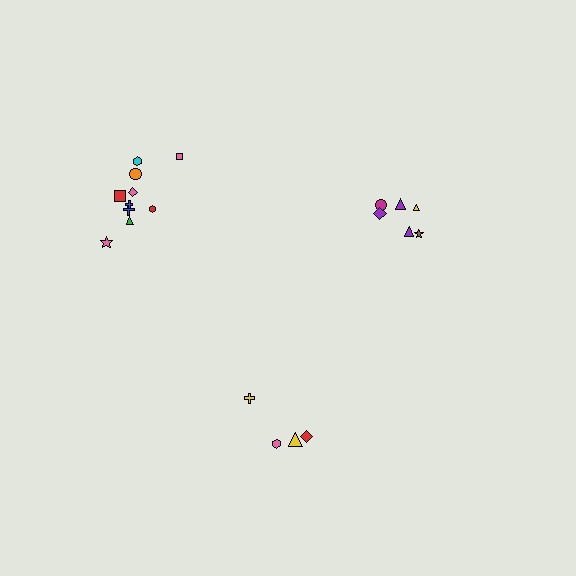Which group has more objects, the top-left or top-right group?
The top-left group.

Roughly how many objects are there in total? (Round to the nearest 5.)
Roughly 20 objects in total.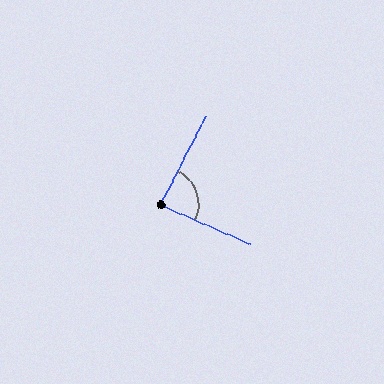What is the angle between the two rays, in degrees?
Approximately 86 degrees.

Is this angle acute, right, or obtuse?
It is approximately a right angle.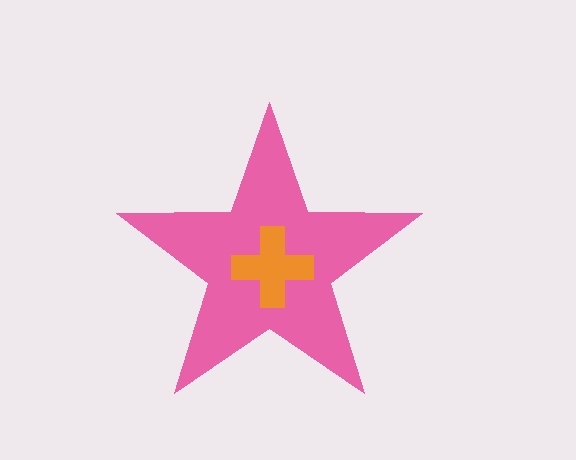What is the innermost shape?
The orange cross.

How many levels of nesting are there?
2.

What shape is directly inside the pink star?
The orange cross.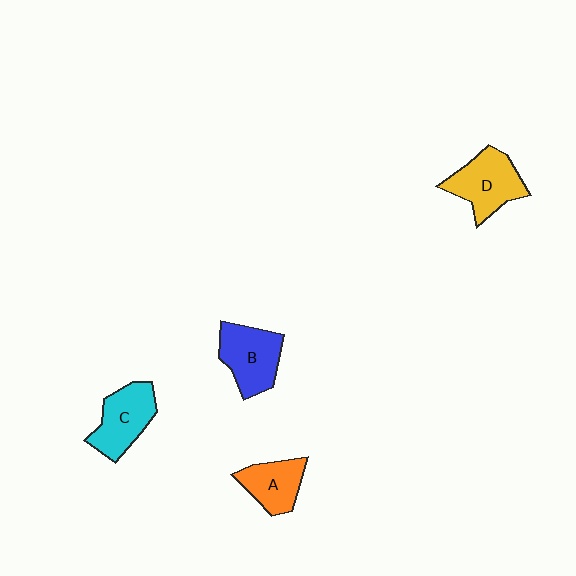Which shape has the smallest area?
Shape A (orange).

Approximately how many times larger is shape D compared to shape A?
Approximately 1.3 times.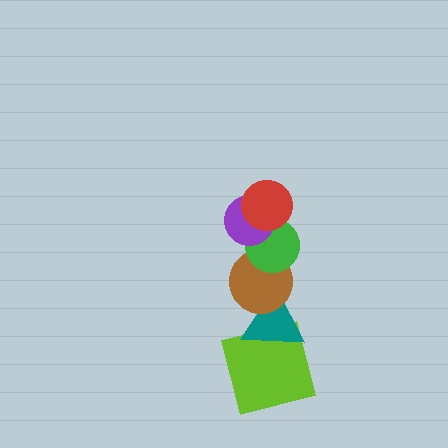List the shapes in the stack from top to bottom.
From top to bottom: the red circle, the purple circle, the green circle, the brown circle, the teal triangle, the lime square.